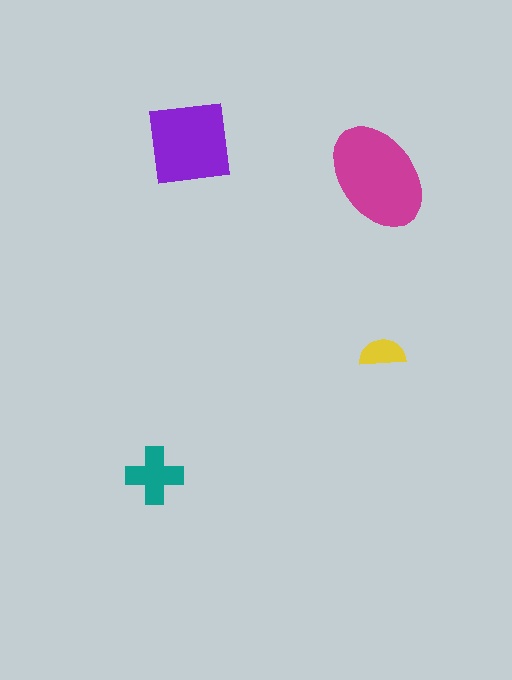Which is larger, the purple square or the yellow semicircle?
The purple square.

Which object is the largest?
The magenta ellipse.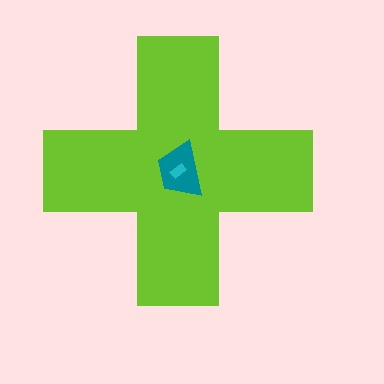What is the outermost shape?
The lime cross.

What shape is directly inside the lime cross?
The teal trapezoid.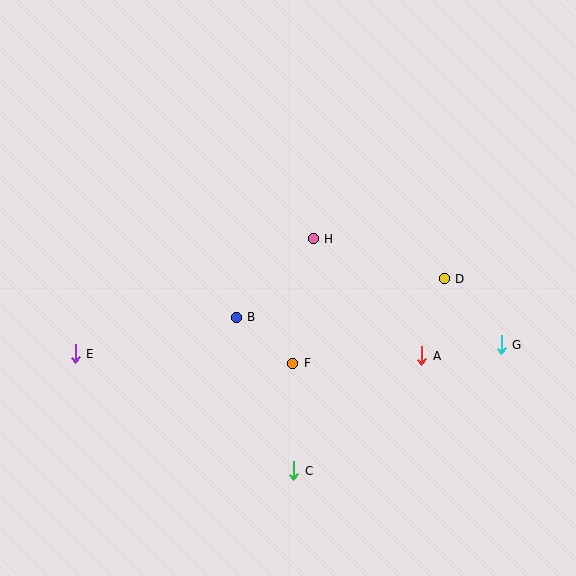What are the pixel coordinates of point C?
Point C is at (294, 471).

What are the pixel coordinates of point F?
Point F is at (293, 363).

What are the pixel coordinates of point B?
Point B is at (236, 317).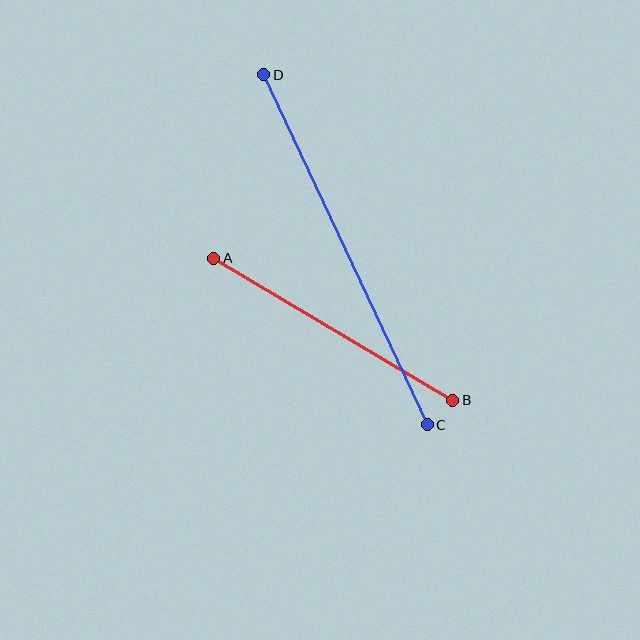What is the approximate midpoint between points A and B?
The midpoint is at approximately (333, 329) pixels.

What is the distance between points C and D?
The distance is approximately 387 pixels.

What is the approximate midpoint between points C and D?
The midpoint is at approximately (346, 250) pixels.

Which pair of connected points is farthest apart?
Points C and D are farthest apart.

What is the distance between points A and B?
The distance is approximately 278 pixels.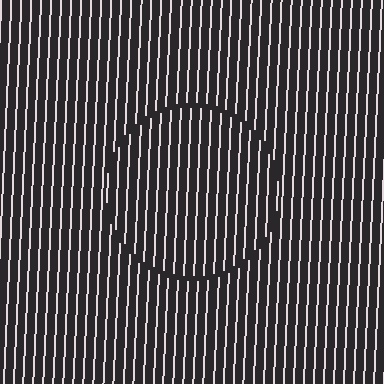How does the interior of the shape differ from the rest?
The interior of the shape contains the same grating, shifted by half a period — the contour is defined by the phase discontinuity where line-ends from the inner and outer gratings abut.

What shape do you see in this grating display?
An illusory circle. The interior of the shape contains the same grating, shifted by half a period — the contour is defined by the phase discontinuity where line-ends from the inner and outer gratings abut.